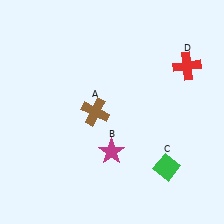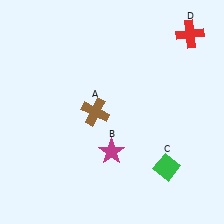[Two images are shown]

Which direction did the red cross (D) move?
The red cross (D) moved up.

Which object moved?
The red cross (D) moved up.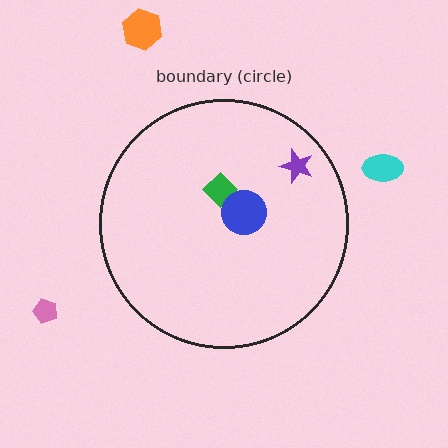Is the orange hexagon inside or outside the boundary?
Outside.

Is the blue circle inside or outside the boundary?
Inside.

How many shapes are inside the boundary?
3 inside, 3 outside.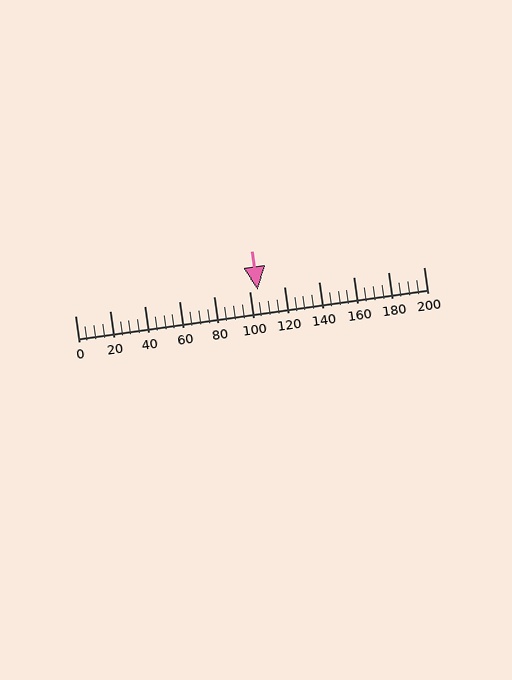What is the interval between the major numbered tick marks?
The major tick marks are spaced 20 units apart.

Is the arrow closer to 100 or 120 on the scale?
The arrow is closer to 100.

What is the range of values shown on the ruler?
The ruler shows values from 0 to 200.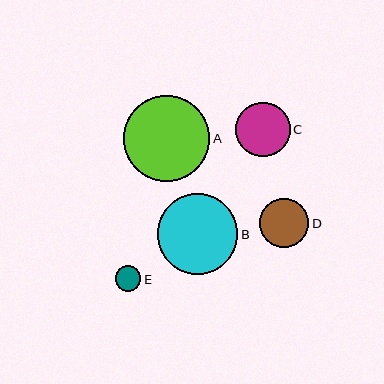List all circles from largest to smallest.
From largest to smallest: A, B, C, D, E.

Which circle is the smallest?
Circle E is the smallest with a size of approximately 25 pixels.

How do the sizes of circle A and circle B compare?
Circle A and circle B are approximately the same size.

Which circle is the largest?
Circle A is the largest with a size of approximately 86 pixels.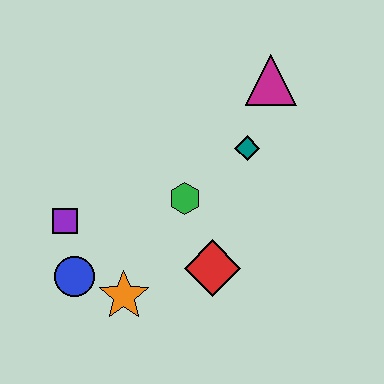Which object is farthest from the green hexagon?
The magenta triangle is farthest from the green hexagon.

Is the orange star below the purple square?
Yes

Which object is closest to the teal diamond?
The magenta triangle is closest to the teal diamond.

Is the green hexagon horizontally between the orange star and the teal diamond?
Yes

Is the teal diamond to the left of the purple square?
No